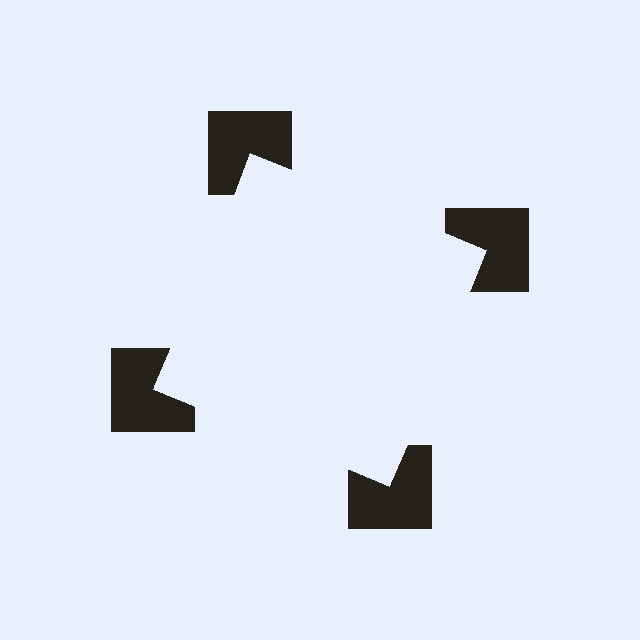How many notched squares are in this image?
There are 4 — one at each vertex of the illusory square.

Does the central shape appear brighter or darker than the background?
It typically appears slightly brighter than the background, even though no actual brightness change is drawn.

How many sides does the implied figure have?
4 sides.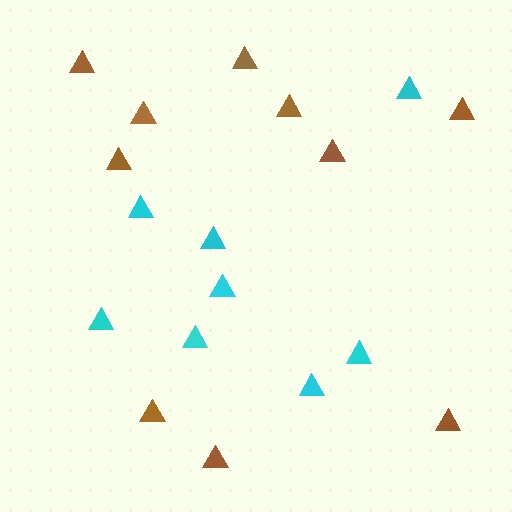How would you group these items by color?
There are 2 groups: one group of cyan triangles (8) and one group of brown triangles (10).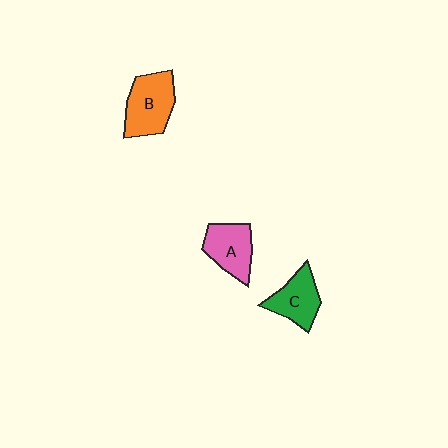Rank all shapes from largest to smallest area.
From largest to smallest: B (orange), A (pink), C (green).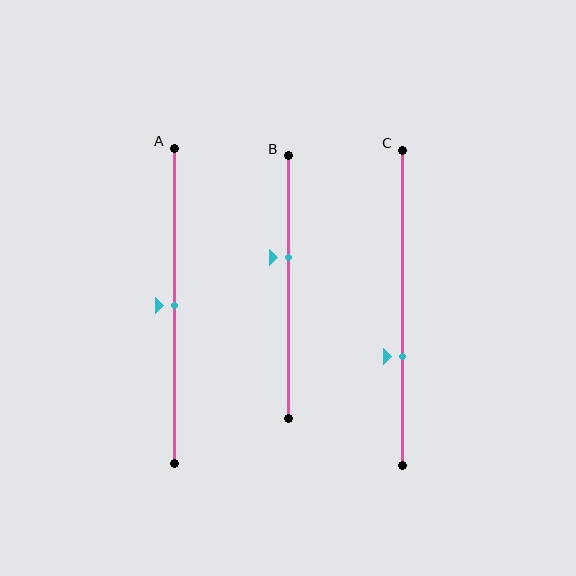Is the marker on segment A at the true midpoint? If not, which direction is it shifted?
Yes, the marker on segment A is at the true midpoint.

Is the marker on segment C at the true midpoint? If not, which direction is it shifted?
No, the marker on segment C is shifted downward by about 15% of the segment length.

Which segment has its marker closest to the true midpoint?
Segment A has its marker closest to the true midpoint.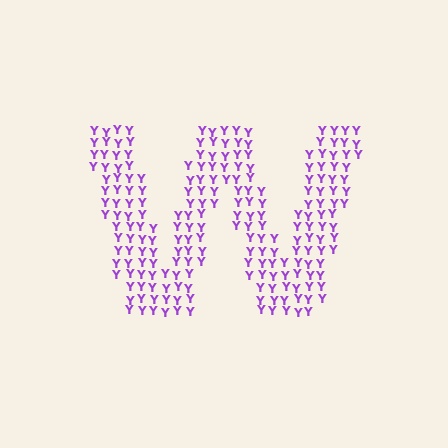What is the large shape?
The large shape is the letter W.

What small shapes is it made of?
It is made of small letter Y's.